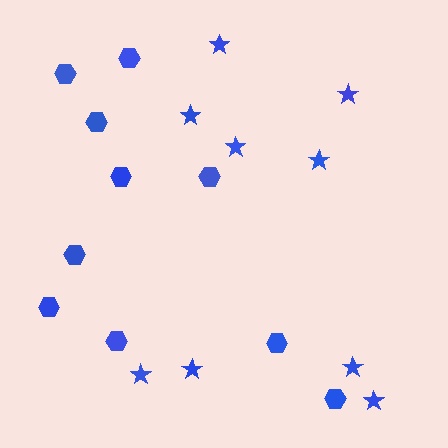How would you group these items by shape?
There are 2 groups: one group of hexagons (10) and one group of stars (9).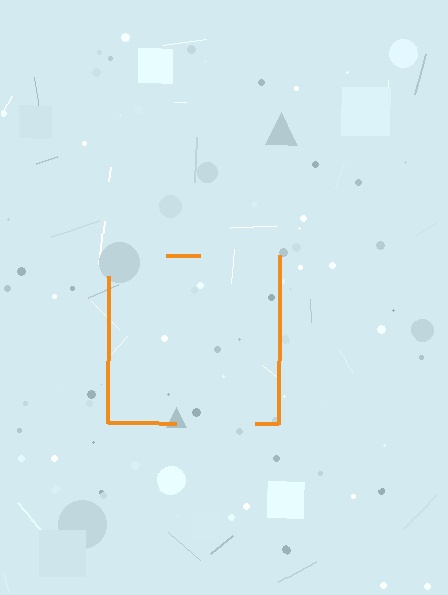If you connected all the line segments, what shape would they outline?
They would outline a square.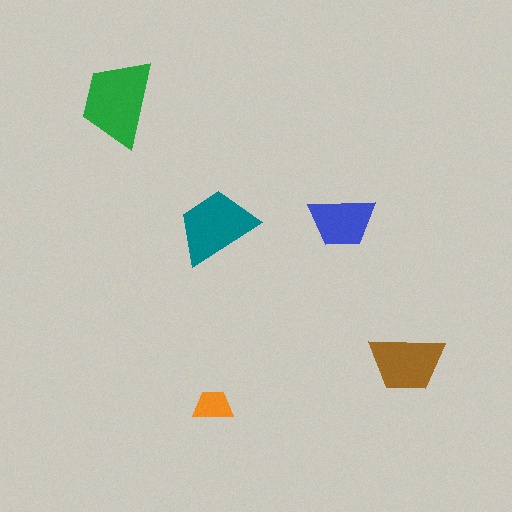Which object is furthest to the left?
The green trapezoid is leftmost.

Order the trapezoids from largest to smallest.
the green one, the teal one, the brown one, the blue one, the orange one.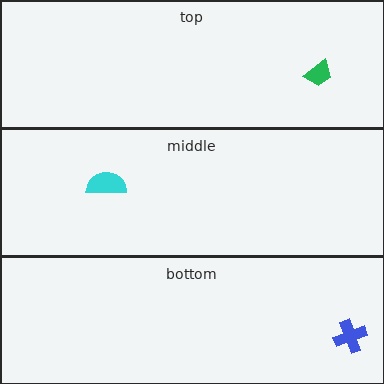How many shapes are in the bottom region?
1.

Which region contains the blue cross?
The bottom region.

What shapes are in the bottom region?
The blue cross.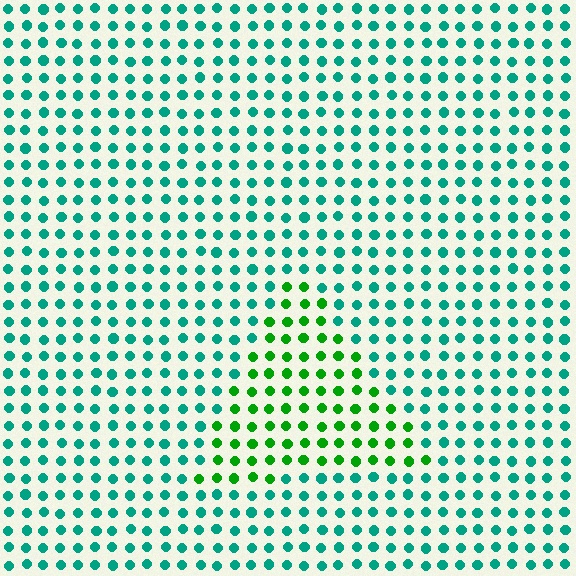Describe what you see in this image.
The image is filled with small teal elements in a uniform arrangement. A triangle-shaped region is visible where the elements are tinted to a slightly different hue, forming a subtle color boundary.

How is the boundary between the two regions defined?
The boundary is defined purely by a slight shift in hue (about 46 degrees). Spacing, size, and orientation are identical on both sides.